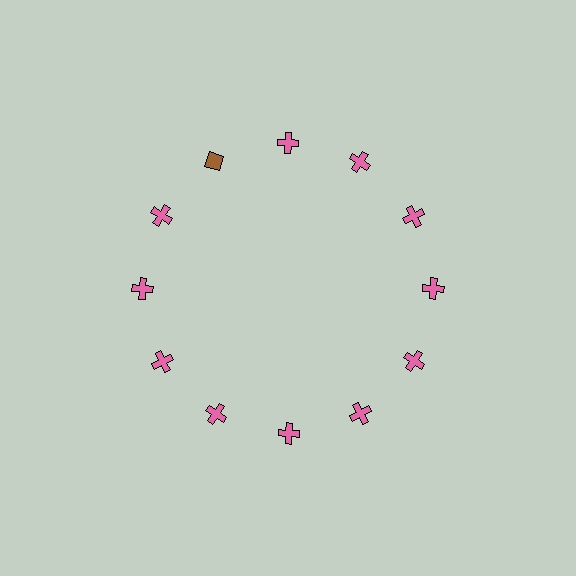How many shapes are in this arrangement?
There are 12 shapes arranged in a ring pattern.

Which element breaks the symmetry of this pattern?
The brown diamond at roughly the 11 o'clock position breaks the symmetry. All other shapes are pink crosses.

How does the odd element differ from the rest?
It differs in both color (brown instead of pink) and shape (diamond instead of cross).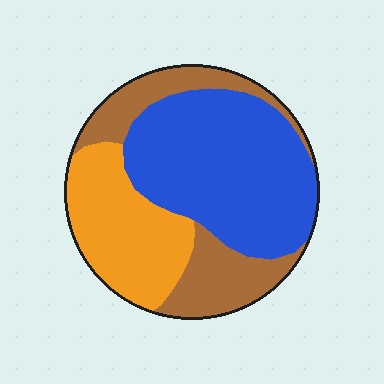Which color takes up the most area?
Blue, at roughly 45%.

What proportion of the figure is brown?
Brown takes up about one quarter (1/4) of the figure.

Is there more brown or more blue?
Blue.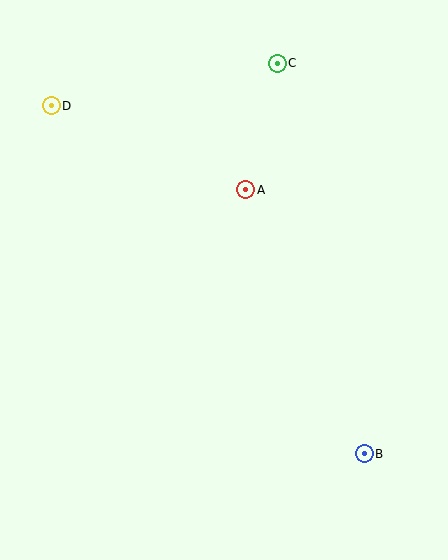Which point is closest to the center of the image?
Point A at (246, 190) is closest to the center.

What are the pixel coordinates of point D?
Point D is at (51, 106).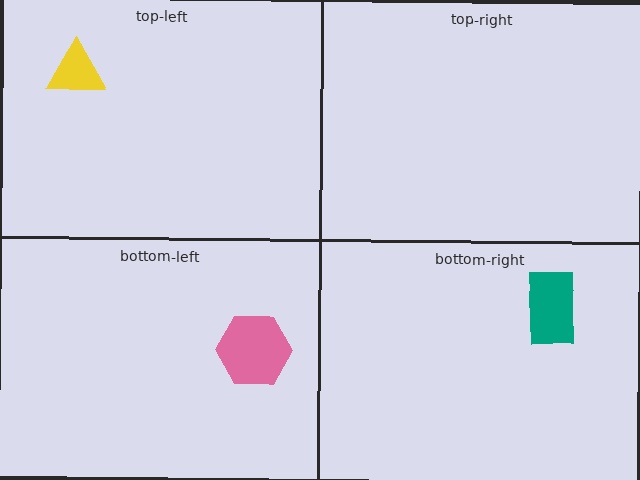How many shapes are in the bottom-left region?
1.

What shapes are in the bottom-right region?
The teal rectangle.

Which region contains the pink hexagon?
The bottom-left region.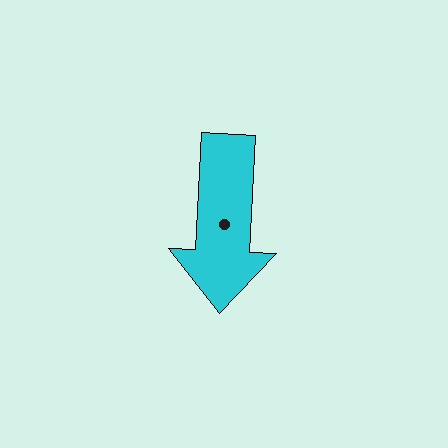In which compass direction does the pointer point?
South.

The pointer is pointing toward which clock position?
Roughly 6 o'clock.